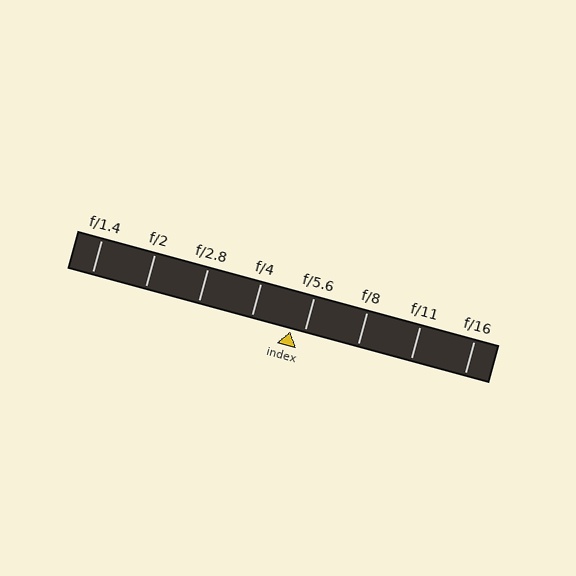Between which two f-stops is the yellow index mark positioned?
The index mark is between f/4 and f/5.6.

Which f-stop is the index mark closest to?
The index mark is closest to f/5.6.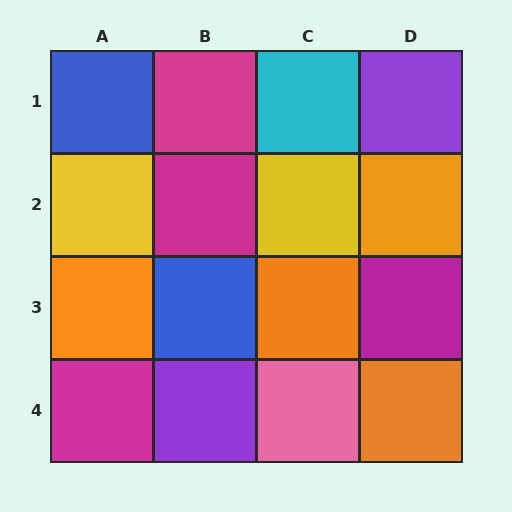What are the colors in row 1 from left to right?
Blue, magenta, cyan, purple.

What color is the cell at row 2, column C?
Yellow.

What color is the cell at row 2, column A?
Yellow.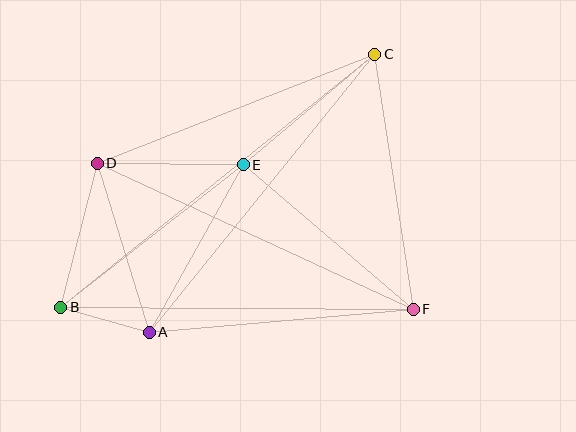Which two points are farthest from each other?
Points B and C are farthest from each other.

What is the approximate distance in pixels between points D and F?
The distance between D and F is approximately 348 pixels.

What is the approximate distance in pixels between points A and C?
The distance between A and C is approximately 358 pixels.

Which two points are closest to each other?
Points A and B are closest to each other.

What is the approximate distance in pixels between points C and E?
The distance between C and E is approximately 172 pixels.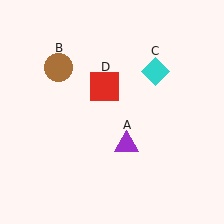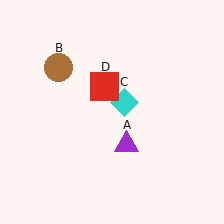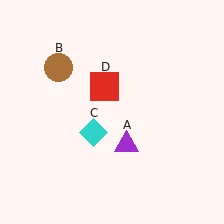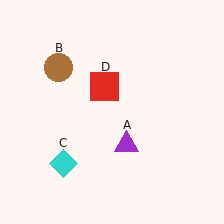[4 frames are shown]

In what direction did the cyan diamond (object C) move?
The cyan diamond (object C) moved down and to the left.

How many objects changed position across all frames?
1 object changed position: cyan diamond (object C).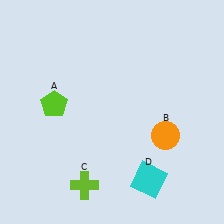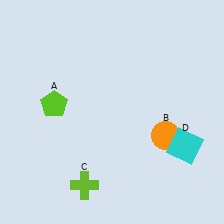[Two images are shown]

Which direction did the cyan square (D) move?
The cyan square (D) moved right.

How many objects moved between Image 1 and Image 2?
1 object moved between the two images.